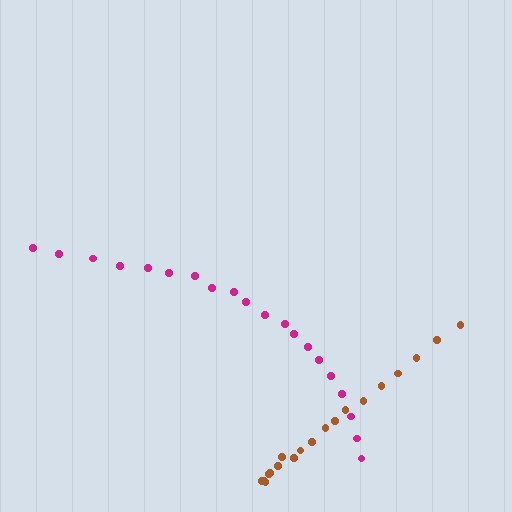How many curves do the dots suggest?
There are 2 distinct paths.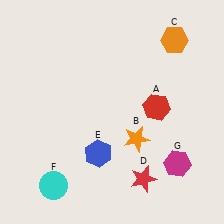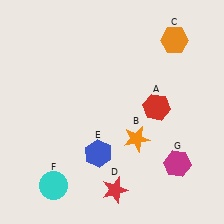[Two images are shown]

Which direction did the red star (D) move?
The red star (D) moved left.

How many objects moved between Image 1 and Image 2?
1 object moved between the two images.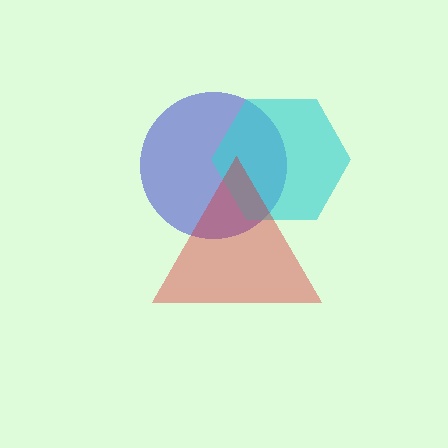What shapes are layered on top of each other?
The layered shapes are: a blue circle, a cyan hexagon, a red triangle.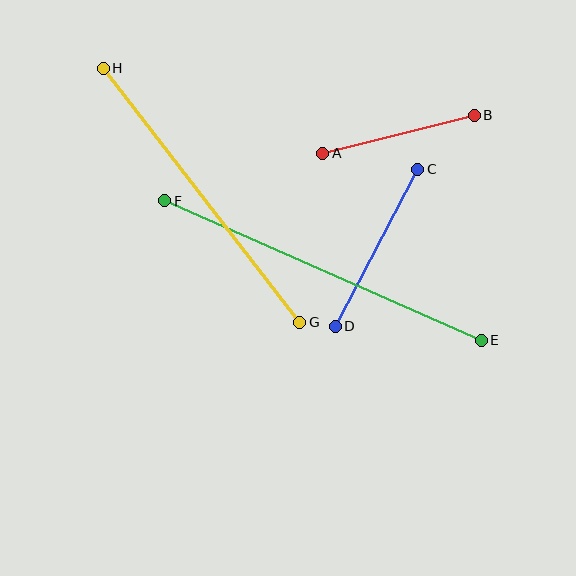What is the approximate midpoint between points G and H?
The midpoint is at approximately (201, 195) pixels.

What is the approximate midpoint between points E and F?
The midpoint is at approximately (323, 270) pixels.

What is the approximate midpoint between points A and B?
The midpoint is at approximately (398, 134) pixels.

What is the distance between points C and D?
The distance is approximately 177 pixels.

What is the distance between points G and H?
The distance is approximately 321 pixels.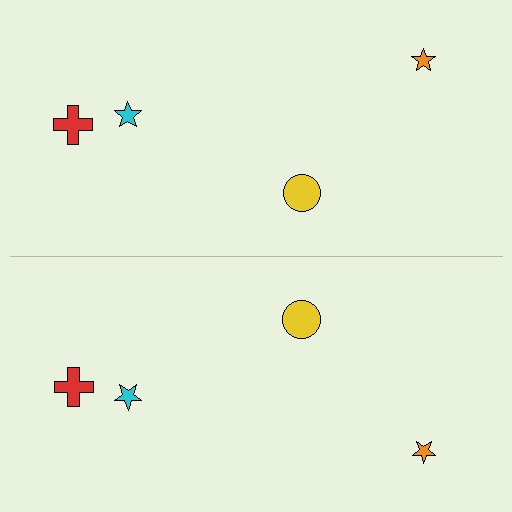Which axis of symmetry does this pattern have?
The pattern has a horizontal axis of symmetry running through the center of the image.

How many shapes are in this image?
There are 8 shapes in this image.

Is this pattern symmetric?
Yes, this pattern has bilateral (reflection) symmetry.